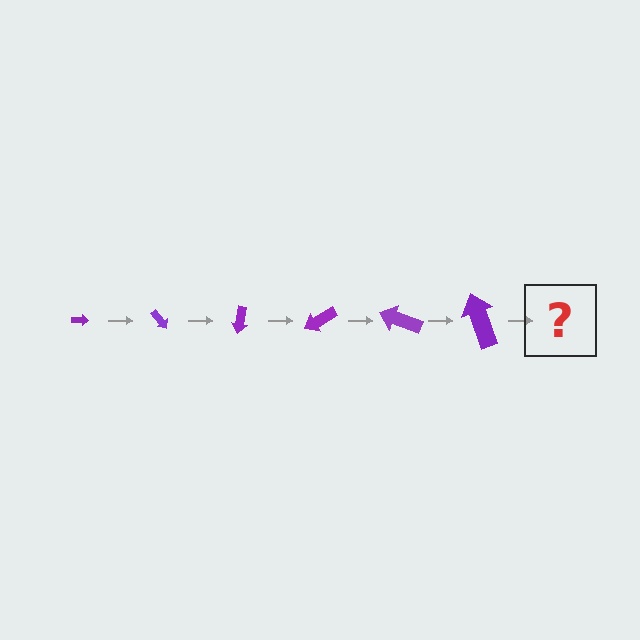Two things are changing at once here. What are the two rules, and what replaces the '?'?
The two rules are that the arrow grows larger each step and it rotates 50 degrees each step. The '?' should be an arrow, larger than the previous one and rotated 300 degrees from the start.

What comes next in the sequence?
The next element should be an arrow, larger than the previous one and rotated 300 degrees from the start.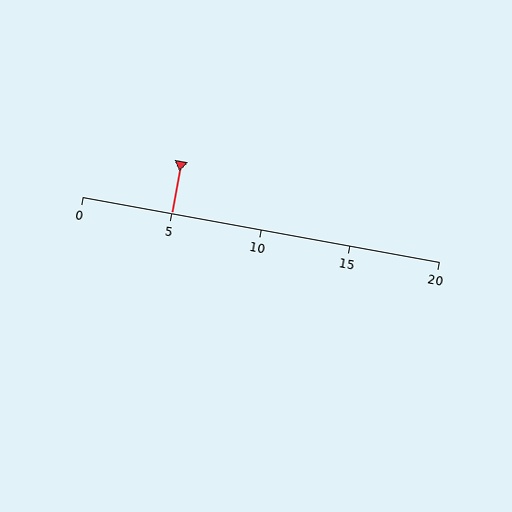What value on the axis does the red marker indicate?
The marker indicates approximately 5.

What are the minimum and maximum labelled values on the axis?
The axis runs from 0 to 20.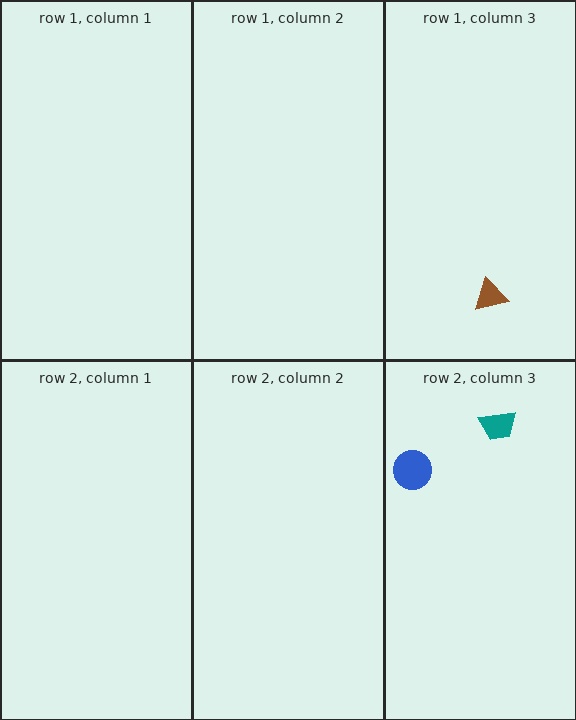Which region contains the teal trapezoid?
The row 2, column 3 region.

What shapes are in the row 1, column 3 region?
The brown triangle.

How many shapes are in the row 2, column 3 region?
2.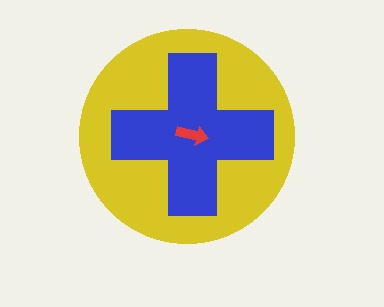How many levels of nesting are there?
3.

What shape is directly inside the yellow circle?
The blue cross.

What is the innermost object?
The red arrow.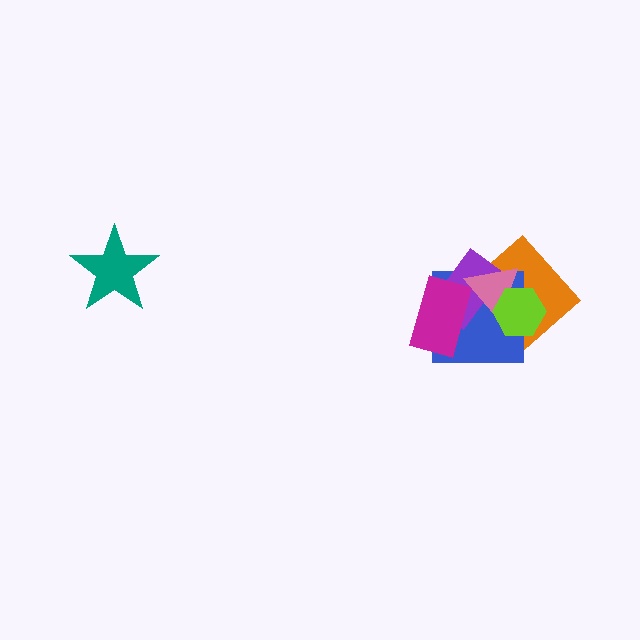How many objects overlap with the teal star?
0 objects overlap with the teal star.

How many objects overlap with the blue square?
5 objects overlap with the blue square.